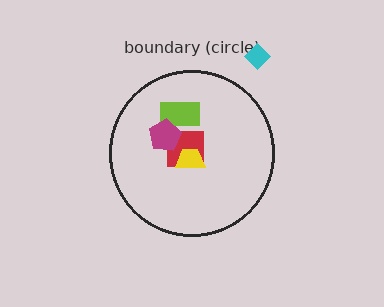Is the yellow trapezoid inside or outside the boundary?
Inside.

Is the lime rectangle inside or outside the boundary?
Inside.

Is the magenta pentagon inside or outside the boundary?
Inside.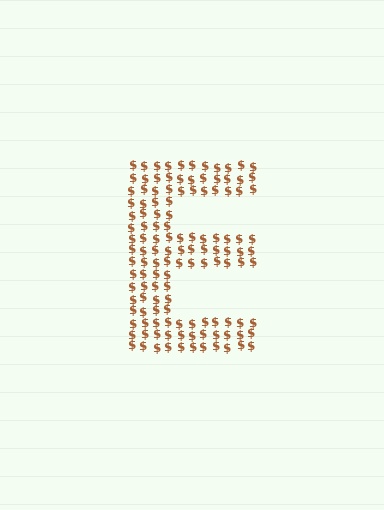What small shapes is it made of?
It is made of small dollar signs.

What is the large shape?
The large shape is the letter E.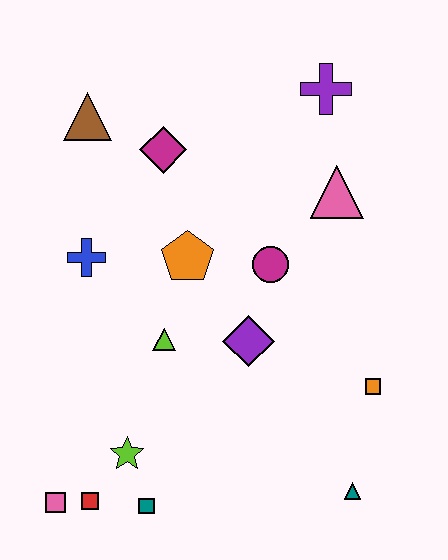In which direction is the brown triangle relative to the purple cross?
The brown triangle is to the left of the purple cross.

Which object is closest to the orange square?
The teal triangle is closest to the orange square.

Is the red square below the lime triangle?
Yes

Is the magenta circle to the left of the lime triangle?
No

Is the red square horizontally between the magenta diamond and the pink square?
Yes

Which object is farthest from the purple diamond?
The brown triangle is farthest from the purple diamond.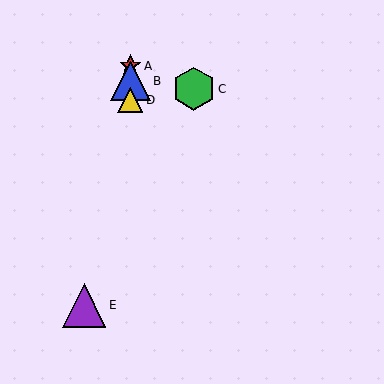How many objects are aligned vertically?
3 objects (A, B, D) are aligned vertically.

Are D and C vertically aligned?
No, D is at x≈130 and C is at x≈194.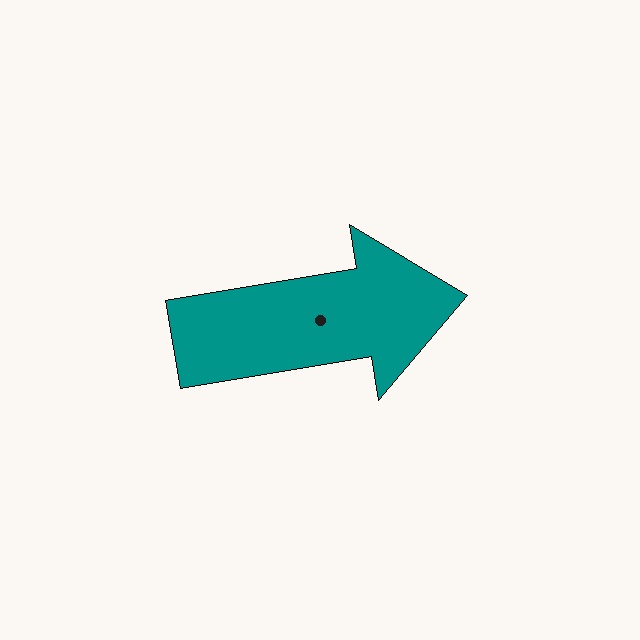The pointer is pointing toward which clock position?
Roughly 3 o'clock.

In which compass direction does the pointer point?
East.